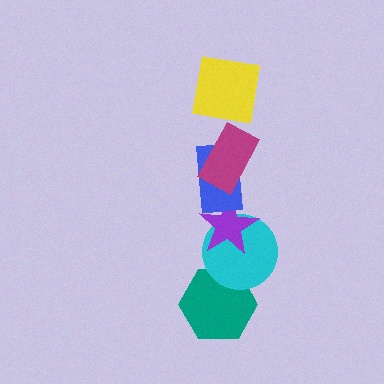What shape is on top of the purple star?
The blue rectangle is on top of the purple star.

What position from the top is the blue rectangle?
The blue rectangle is 3rd from the top.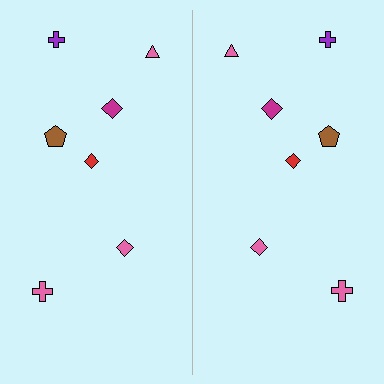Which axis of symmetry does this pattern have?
The pattern has a vertical axis of symmetry running through the center of the image.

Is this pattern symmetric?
Yes, this pattern has bilateral (reflection) symmetry.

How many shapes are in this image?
There are 14 shapes in this image.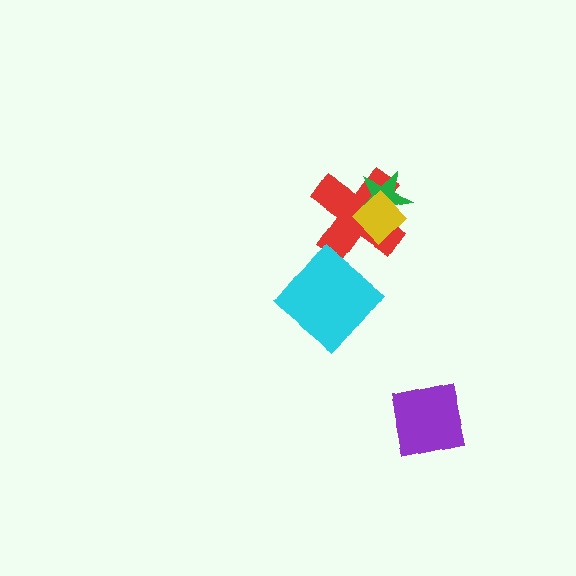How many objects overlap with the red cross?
2 objects overlap with the red cross.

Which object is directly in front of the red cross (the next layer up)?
The green star is directly in front of the red cross.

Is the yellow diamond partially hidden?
No, no other shape covers it.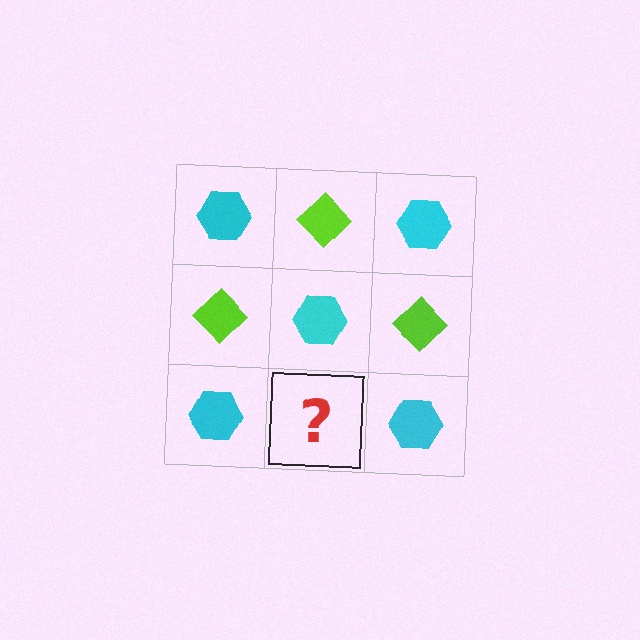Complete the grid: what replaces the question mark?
The question mark should be replaced with a lime diamond.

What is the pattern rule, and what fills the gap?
The rule is that it alternates cyan hexagon and lime diamond in a checkerboard pattern. The gap should be filled with a lime diamond.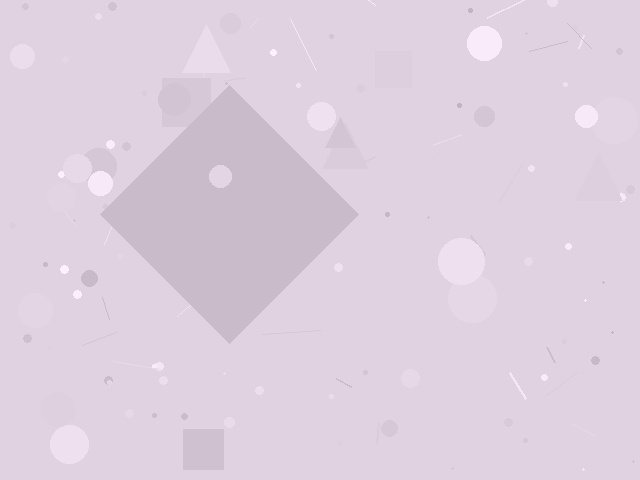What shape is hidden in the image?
A diamond is hidden in the image.